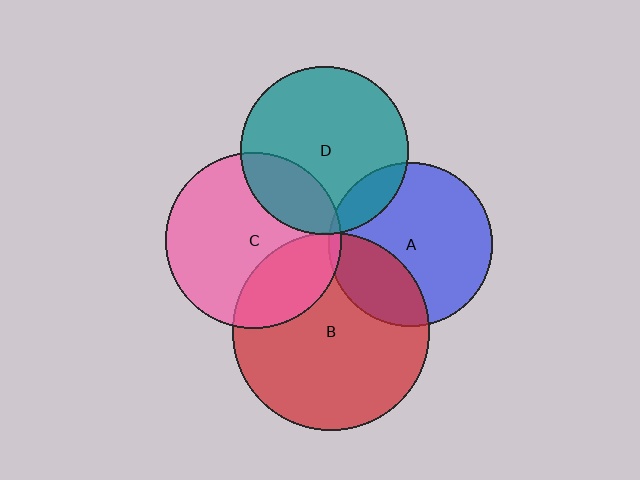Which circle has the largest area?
Circle B (red).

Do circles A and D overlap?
Yes.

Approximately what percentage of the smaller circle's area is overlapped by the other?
Approximately 15%.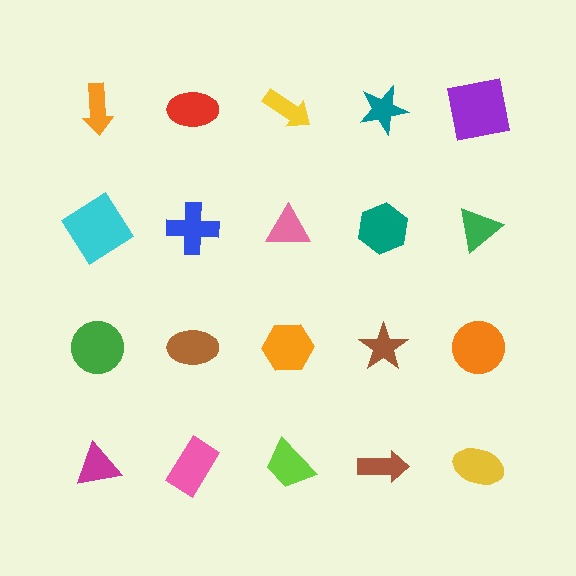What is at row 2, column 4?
A teal hexagon.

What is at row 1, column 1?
An orange arrow.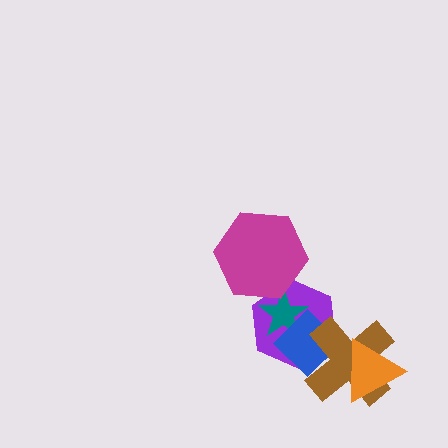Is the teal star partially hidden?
Yes, it is partially covered by another shape.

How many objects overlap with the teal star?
3 objects overlap with the teal star.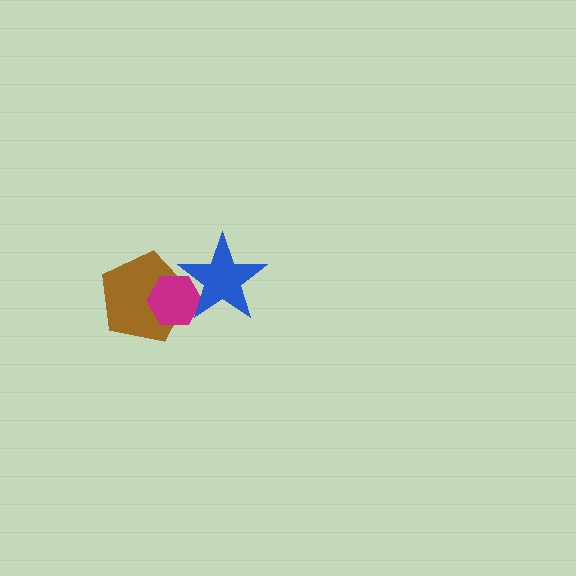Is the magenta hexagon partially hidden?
Yes, it is partially covered by another shape.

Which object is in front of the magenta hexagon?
The blue star is in front of the magenta hexagon.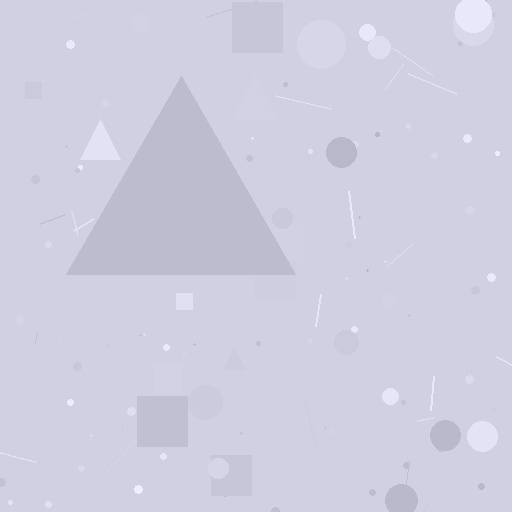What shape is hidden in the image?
A triangle is hidden in the image.